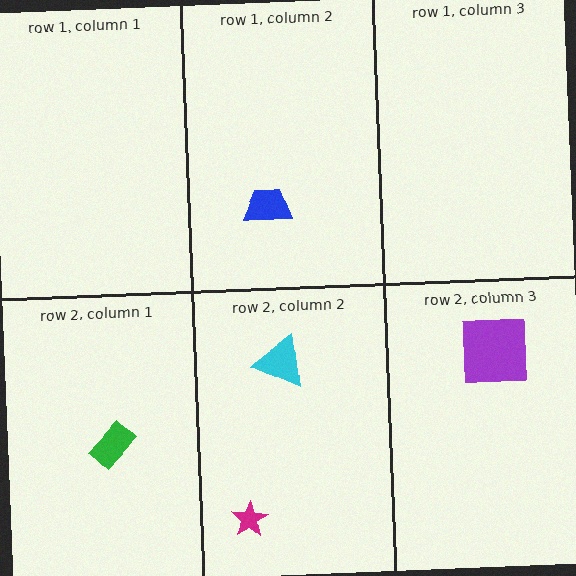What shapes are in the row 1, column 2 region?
The blue trapezoid.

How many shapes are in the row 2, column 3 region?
1.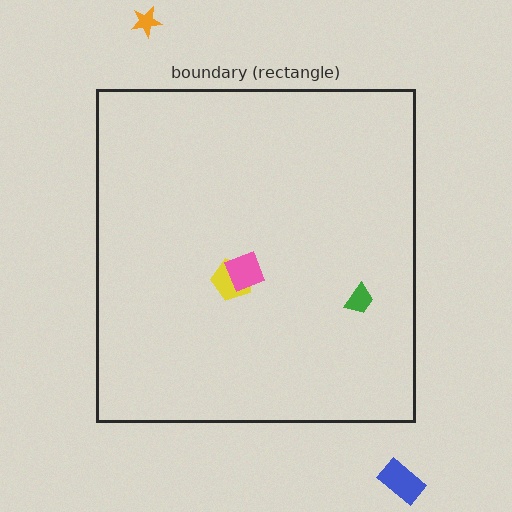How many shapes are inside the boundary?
3 inside, 2 outside.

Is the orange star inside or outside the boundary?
Outside.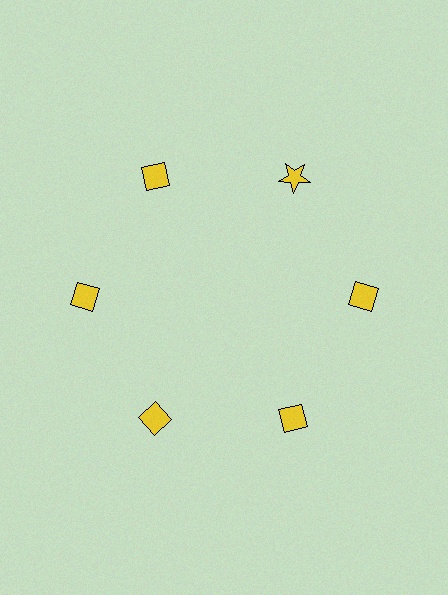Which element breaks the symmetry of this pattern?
The yellow star at roughly the 1 o'clock position breaks the symmetry. All other shapes are yellow diamonds.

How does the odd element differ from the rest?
It has a different shape: star instead of diamond.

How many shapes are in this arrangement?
There are 6 shapes arranged in a ring pattern.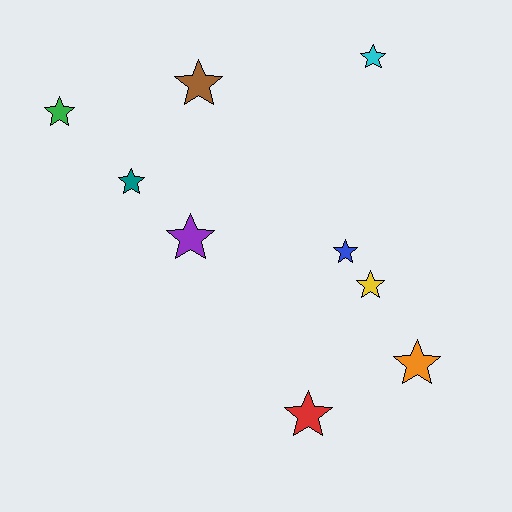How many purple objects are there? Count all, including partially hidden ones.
There is 1 purple object.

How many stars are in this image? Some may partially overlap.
There are 9 stars.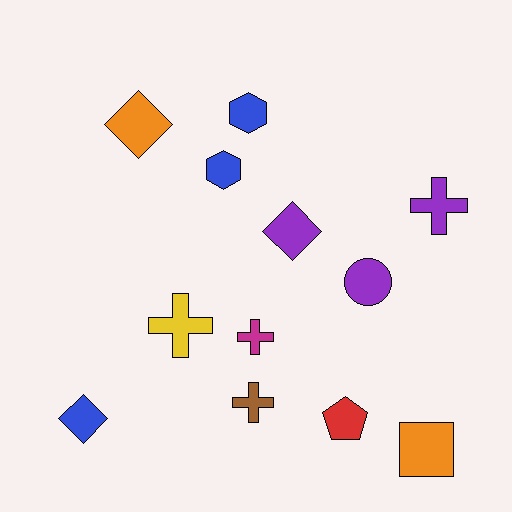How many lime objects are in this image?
There are no lime objects.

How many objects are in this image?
There are 12 objects.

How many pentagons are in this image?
There is 1 pentagon.